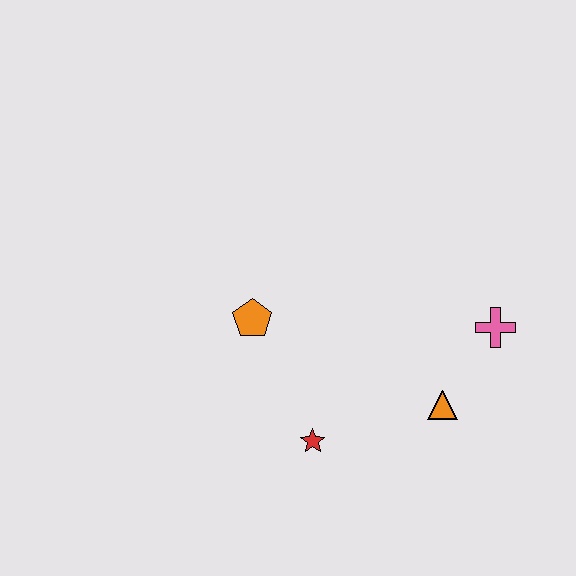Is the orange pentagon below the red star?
No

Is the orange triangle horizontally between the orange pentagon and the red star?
No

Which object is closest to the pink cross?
The orange triangle is closest to the pink cross.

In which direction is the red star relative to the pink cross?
The red star is to the left of the pink cross.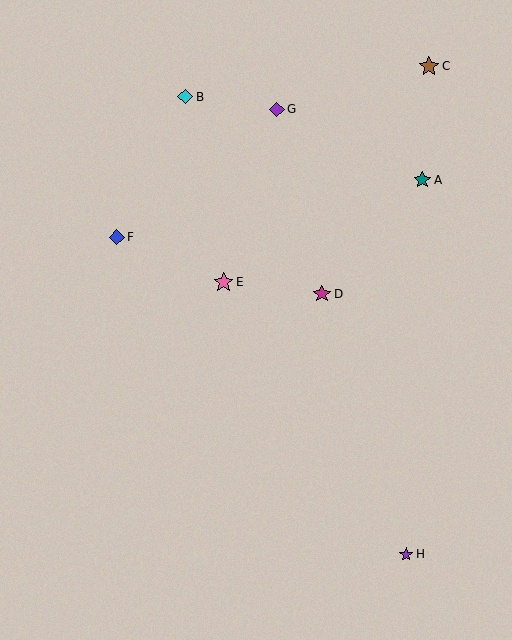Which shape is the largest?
The pink star (labeled E) is the largest.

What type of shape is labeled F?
Shape F is a blue diamond.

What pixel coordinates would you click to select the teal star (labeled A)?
Click at (422, 180) to select the teal star A.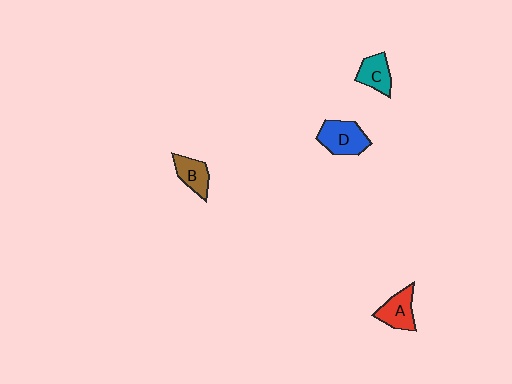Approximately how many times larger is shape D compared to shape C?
Approximately 1.4 times.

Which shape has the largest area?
Shape D (blue).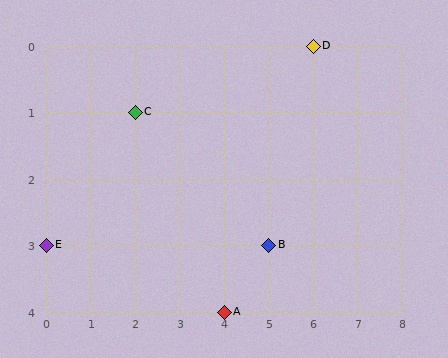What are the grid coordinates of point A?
Point A is at grid coordinates (4, 4).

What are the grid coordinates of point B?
Point B is at grid coordinates (5, 3).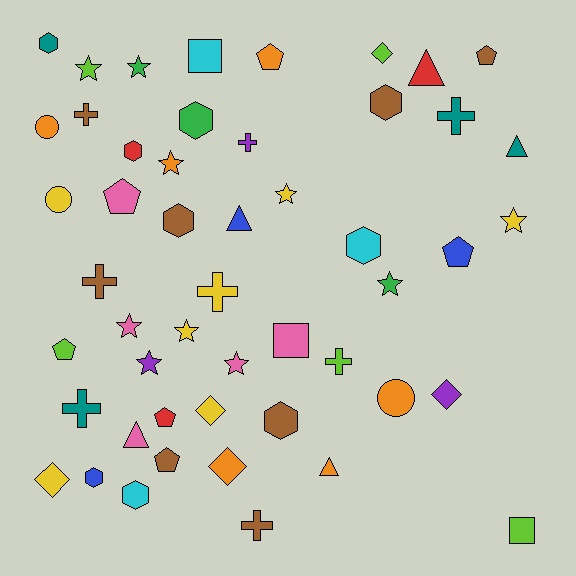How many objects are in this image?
There are 50 objects.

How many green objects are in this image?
There are 3 green objects.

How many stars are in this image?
There are 10 stars.